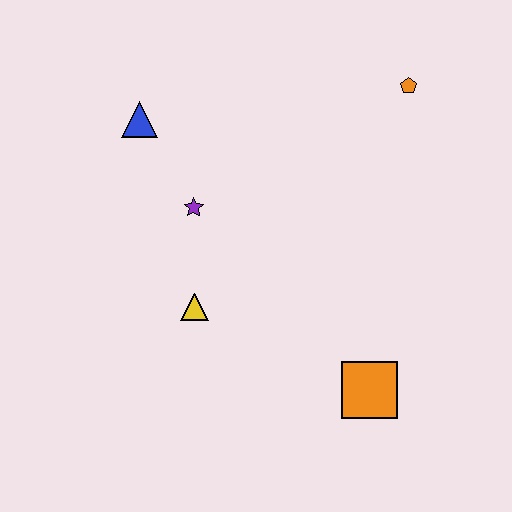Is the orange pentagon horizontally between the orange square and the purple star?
No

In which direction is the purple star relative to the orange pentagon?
The purple star is to the left of the orange pentagon.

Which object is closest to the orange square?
The yellow triangle is closest to the orange square.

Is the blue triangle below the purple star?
No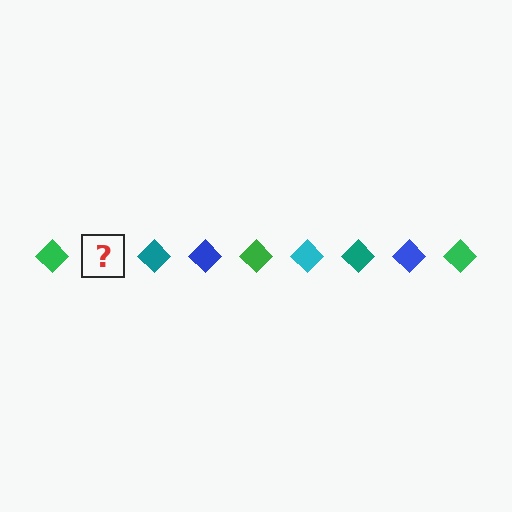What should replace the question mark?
The question mark should be replaced with a cyan diamond.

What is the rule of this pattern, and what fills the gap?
The rule is that the pattern cycles through green, cyan, teal, blue diamonds. The gap should be filled with a cyan diamond.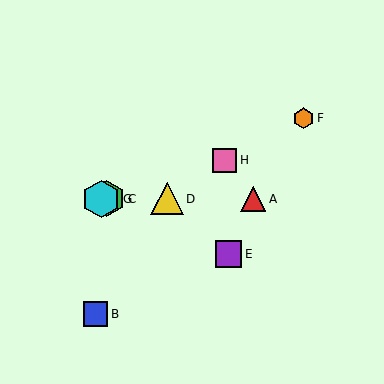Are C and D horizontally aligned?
Yes, both are at y≈199.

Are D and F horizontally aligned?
No, D is at y≈199 and F is at y≈118.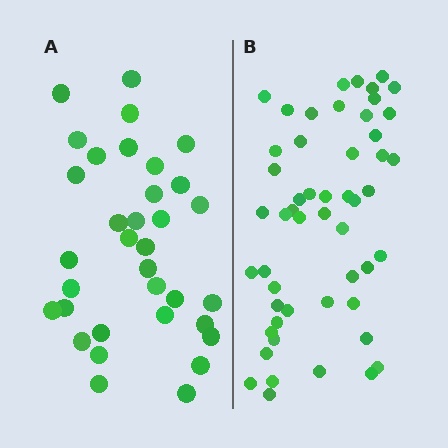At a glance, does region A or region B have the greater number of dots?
Region B (the right region) has more dots.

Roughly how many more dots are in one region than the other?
Region B has approximately 20 more dots than region A.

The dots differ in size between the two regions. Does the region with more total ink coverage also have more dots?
No. Region A has more total ink coverage because its dots are larger, but region B actually contains more individual dots. Total area can be misleading — the number of items is what matters here.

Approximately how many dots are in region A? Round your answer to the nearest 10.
About 30 dots. (The exact count is 34, which rounds to 30.)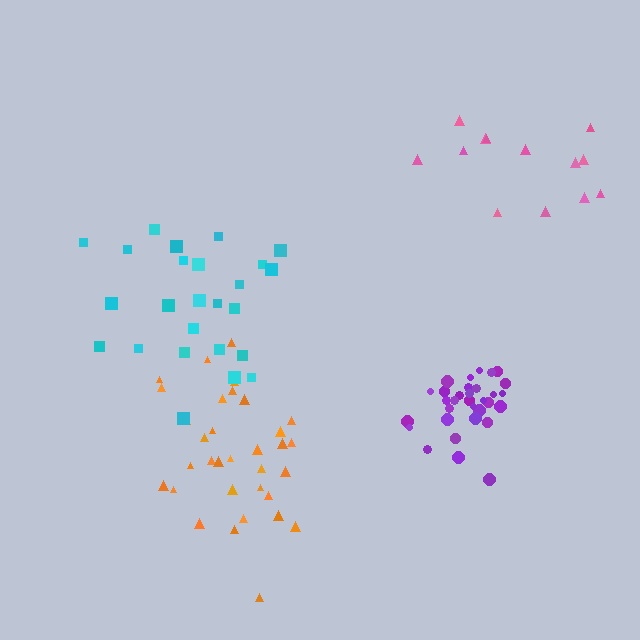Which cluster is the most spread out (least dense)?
Pink.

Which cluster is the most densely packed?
Purple.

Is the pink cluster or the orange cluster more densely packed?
Orange.